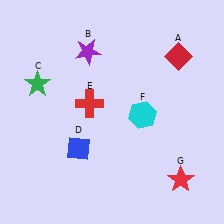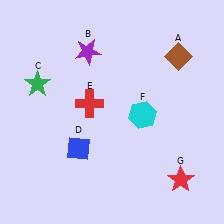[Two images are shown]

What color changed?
The diamond (A) changed from red in Image 1 to brown in Image 2.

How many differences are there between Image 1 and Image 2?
There is 1 difference between the two images.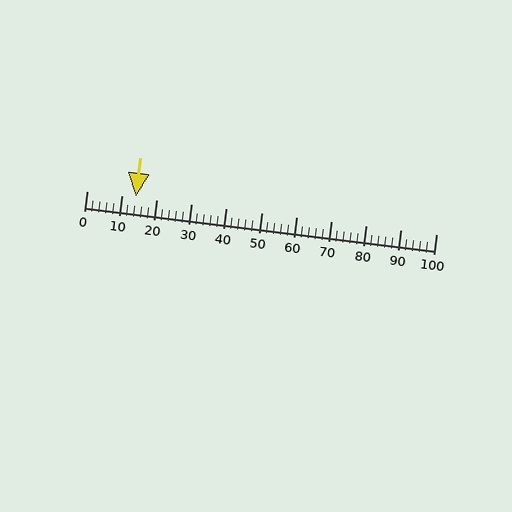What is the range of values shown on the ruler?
The ruler shows values from 0 to 100.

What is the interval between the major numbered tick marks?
The major tick marks are spaced 10 units apart.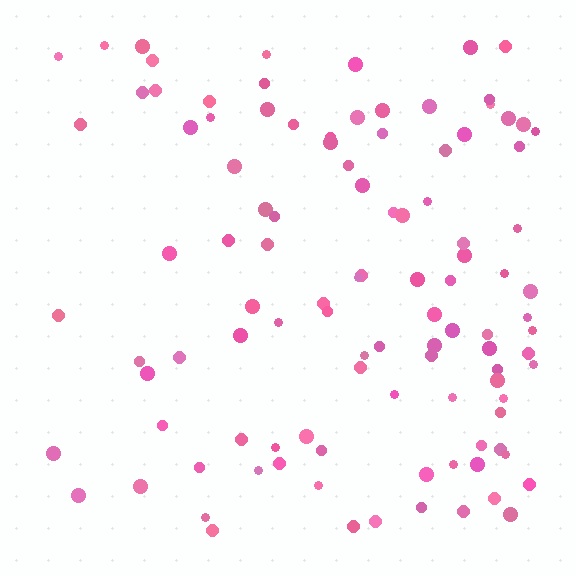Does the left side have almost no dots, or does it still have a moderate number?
Still a moderate number, just noticeably fewer than the right.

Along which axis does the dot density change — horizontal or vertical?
Horizontal.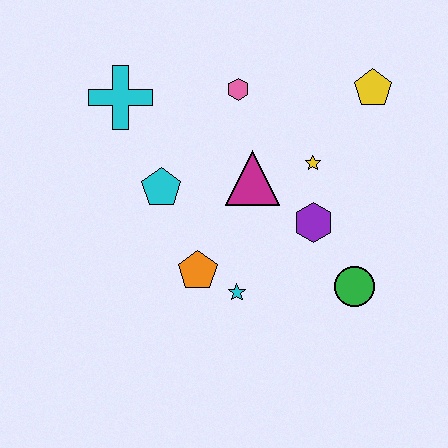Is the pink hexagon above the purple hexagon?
Yes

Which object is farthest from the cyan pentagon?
The yellow pentagon is farthest from the cyan pentagon.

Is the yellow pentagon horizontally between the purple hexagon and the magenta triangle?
No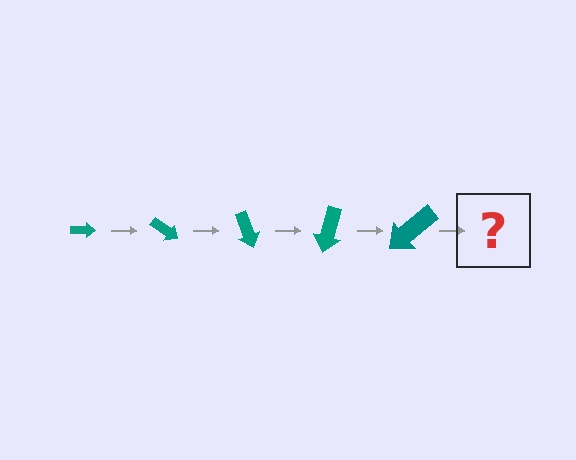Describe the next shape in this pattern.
It should be an arrow, larger than the previous one and rotated 175 degrees from the start.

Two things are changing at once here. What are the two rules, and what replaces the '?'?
The two rules are that the arrow grows larger each step and it rotates 35 degrees each step. The '?' should be an arrow, larger than the previous one and rotated 175 degrees from the start.